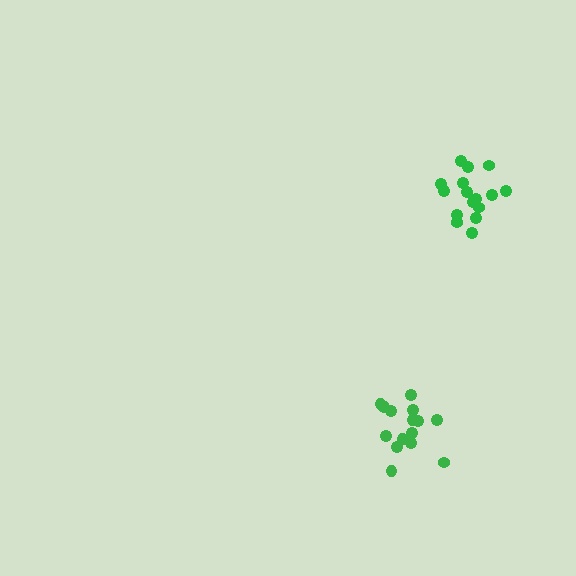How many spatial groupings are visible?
There are 2 spatial groupings.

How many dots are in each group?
Group 1: 16 dots, Group 2: 16 dots (32 total).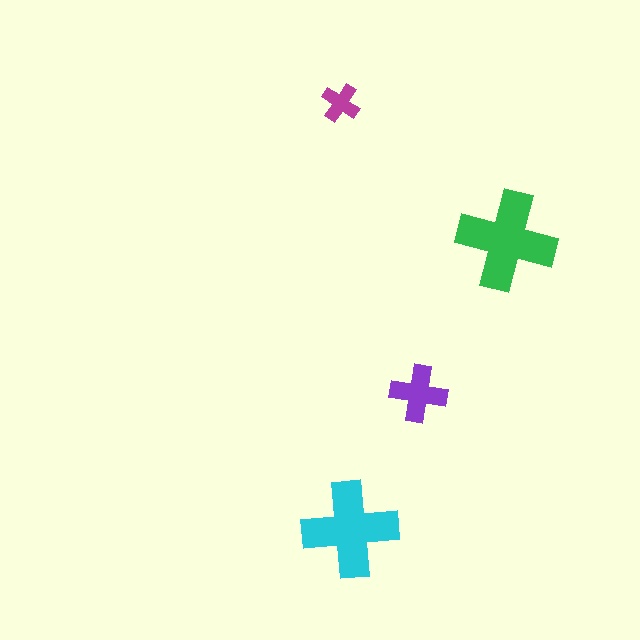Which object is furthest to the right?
The green cross is rightmost.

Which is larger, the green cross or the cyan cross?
The green one.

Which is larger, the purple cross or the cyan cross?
The cyan one.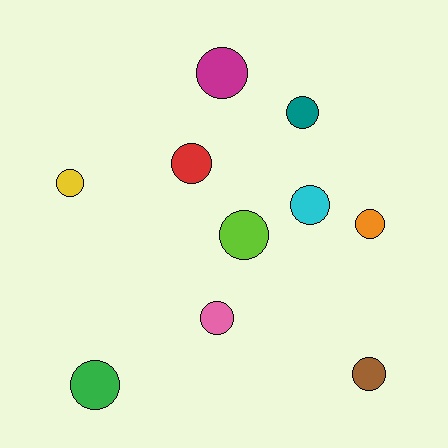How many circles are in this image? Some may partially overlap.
There are 10 circles.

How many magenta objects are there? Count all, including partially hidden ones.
There is 1 magenta object.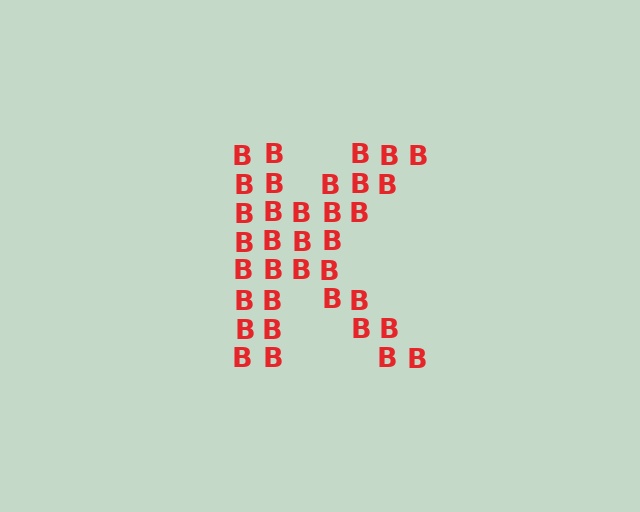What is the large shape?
The large shape is the letter K.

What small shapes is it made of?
It is made of small letter B's.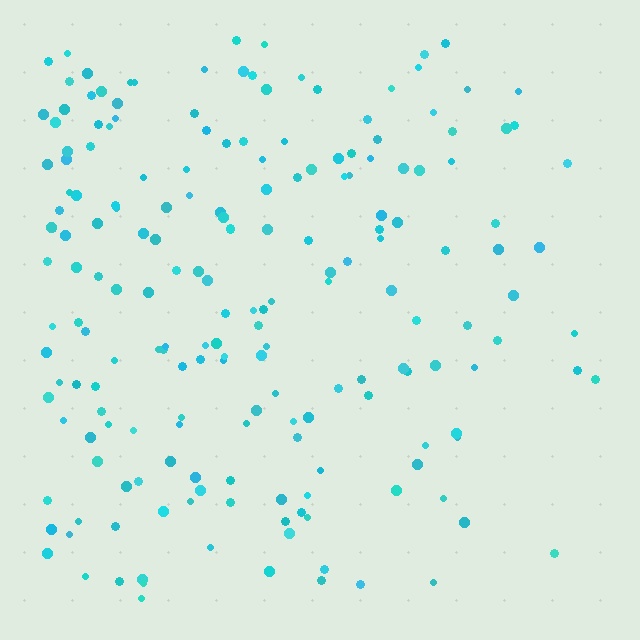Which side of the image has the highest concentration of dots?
The left.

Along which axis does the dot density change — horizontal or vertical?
Horizontal.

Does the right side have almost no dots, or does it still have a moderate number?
Still a moderate number, just noticeably fewer than the left.